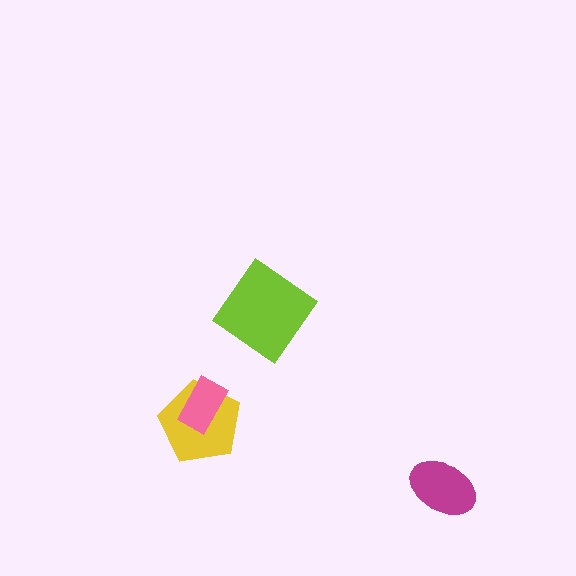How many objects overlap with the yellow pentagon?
1 object overlaps with the yellow pentagon.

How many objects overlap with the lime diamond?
0 objects overlap with the lime diamond.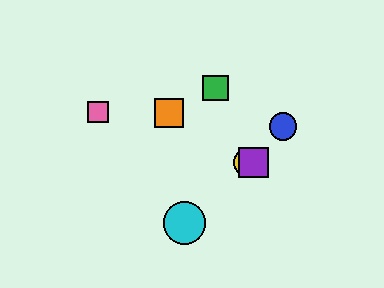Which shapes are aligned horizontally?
The red square, the yellow circle, the purple square are aligned horizontally.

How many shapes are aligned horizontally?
3 shapes (the red square, the yellow circle, the purple square) are aligned horizontally.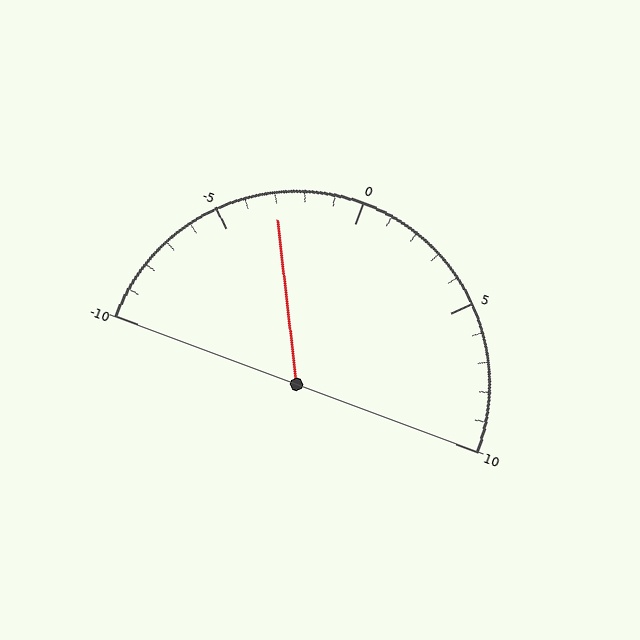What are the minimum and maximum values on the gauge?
The gauge ranges from -10 to 10.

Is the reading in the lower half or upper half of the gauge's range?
The reading is in the lower half of the range (-10 to 10).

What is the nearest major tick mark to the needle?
The nearest major tick mark is -5.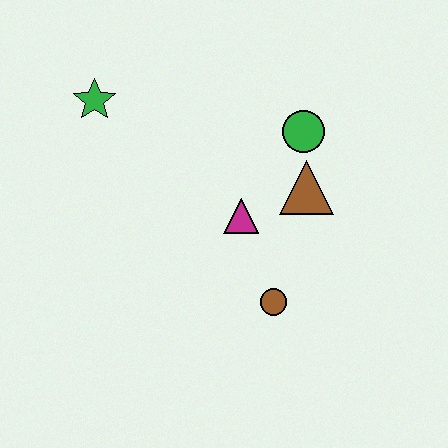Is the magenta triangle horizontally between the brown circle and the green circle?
No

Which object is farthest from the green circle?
The green star is farthest from the green circle.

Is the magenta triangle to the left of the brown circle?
Yes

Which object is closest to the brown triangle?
The green circle is closest to the brown triangle.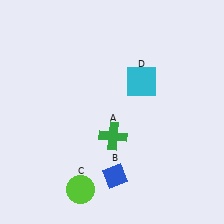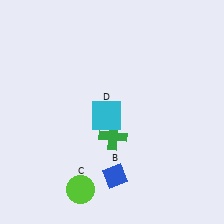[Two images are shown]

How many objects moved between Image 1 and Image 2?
1 object moved between the two images.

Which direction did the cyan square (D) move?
The cyan square (D) moved left.